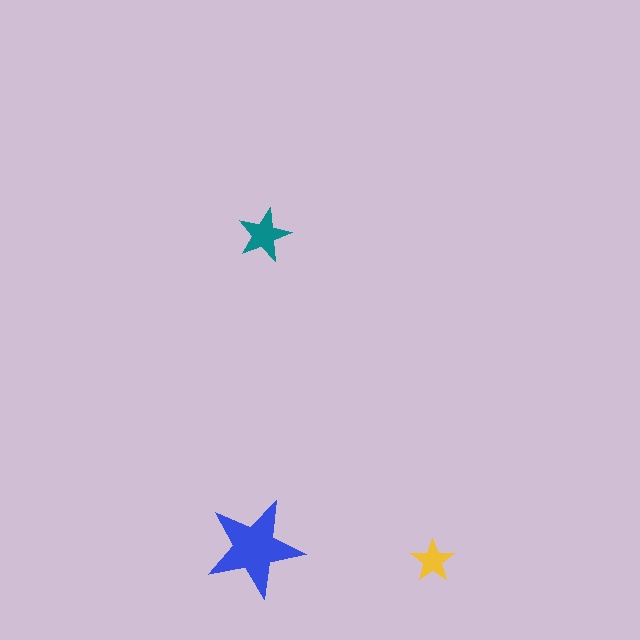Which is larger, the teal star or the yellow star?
The teal one.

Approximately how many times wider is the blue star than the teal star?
About 2 times wider.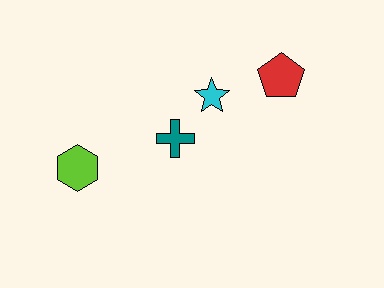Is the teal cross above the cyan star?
No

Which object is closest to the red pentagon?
The cyan star is closest to the red pentagon.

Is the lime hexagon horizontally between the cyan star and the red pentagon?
No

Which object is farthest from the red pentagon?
The lime hexagon is farthest from the red pentagon.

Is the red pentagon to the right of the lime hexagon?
Yes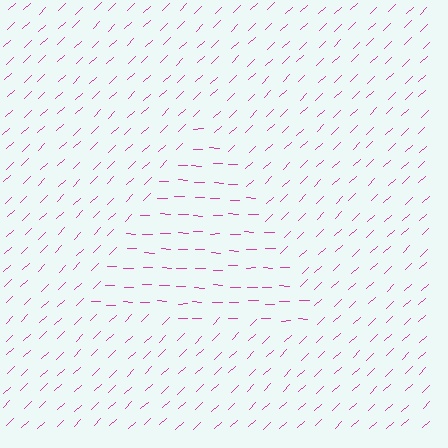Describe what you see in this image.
The image is filled with small magenta line segments. A triangle region in the image has lines oriented differently from the surrounding lines, creating a visible texture boundary.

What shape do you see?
I see a triangle.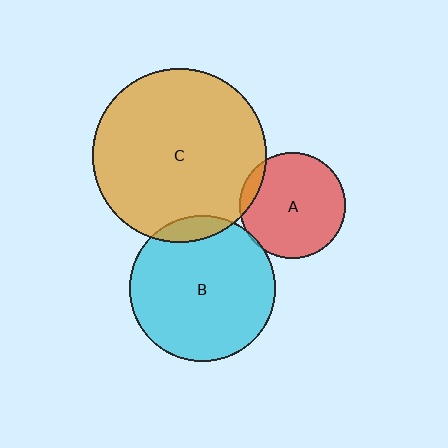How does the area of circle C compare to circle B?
Approximately 1.4 times.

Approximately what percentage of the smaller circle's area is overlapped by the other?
Approximately 10%.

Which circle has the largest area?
Circle C (orange).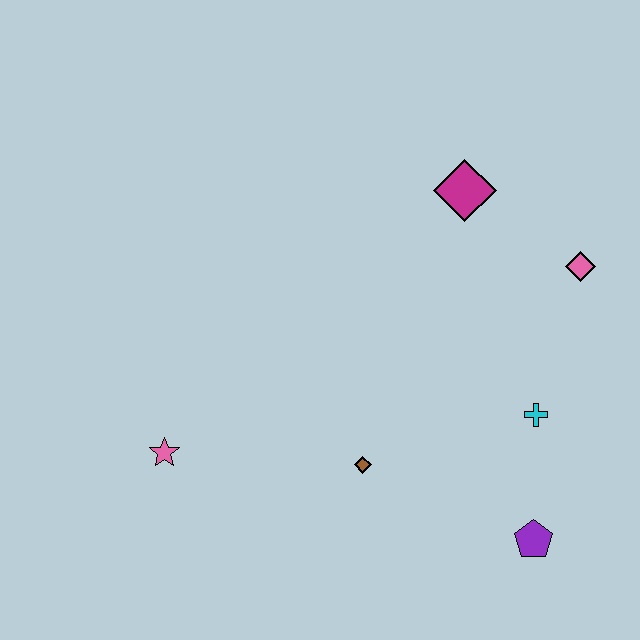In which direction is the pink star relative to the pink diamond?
The pink star is to the left of the pink diamond.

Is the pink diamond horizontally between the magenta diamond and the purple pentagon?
No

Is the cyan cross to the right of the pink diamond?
No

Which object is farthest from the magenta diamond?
The pink star is farthest from the magenta diamond.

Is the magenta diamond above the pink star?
Yes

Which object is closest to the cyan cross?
The purple pentagon is closest to the cyan cross.